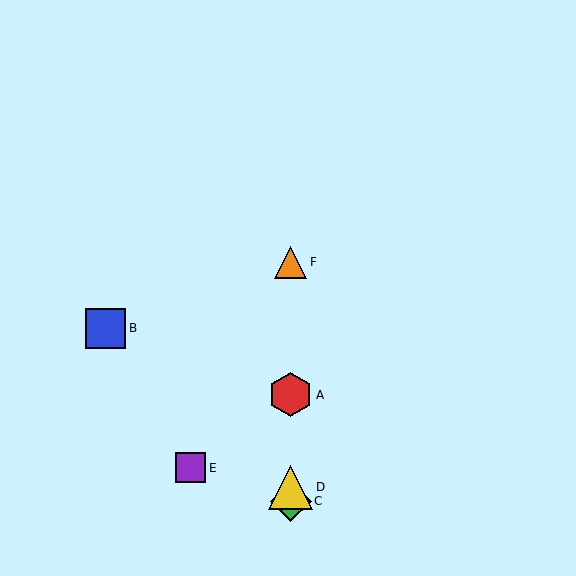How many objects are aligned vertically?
4 objects (A, C, D, F) are aligned vertically.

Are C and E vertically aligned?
No, C is at x≈291 and E is at x≈191.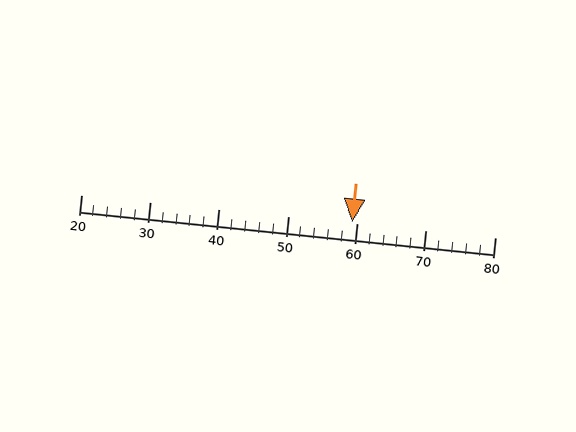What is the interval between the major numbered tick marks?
The major tick marks are spaced 10 units apart.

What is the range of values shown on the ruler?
The ruler shows values from 20 to 80.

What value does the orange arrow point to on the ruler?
The orange arrow points to approximately 59.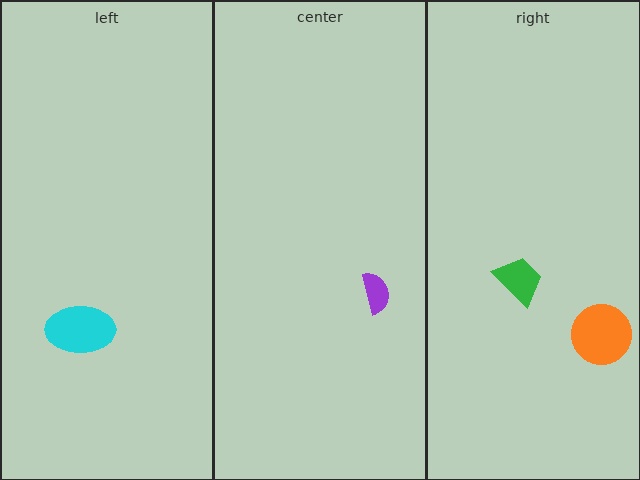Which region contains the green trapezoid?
The right region.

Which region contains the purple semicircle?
The center region.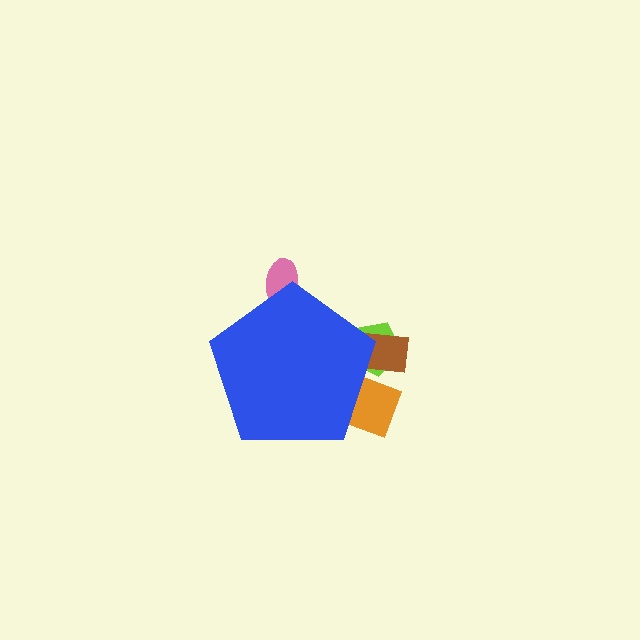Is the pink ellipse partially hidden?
Yes, the pink ellipse is partially hidden behind the blue pentagon.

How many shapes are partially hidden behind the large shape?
4 shapes are partially hidden.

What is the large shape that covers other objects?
A blue pentagon.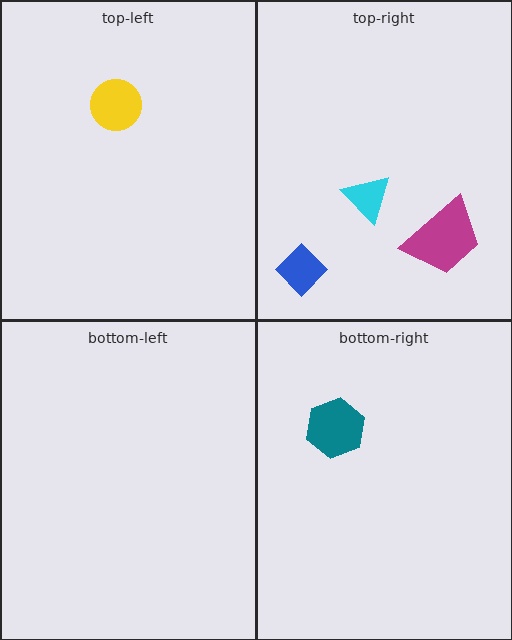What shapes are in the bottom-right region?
The teal hexagon.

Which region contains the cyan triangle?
The top-right region.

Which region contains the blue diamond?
The top-right region.